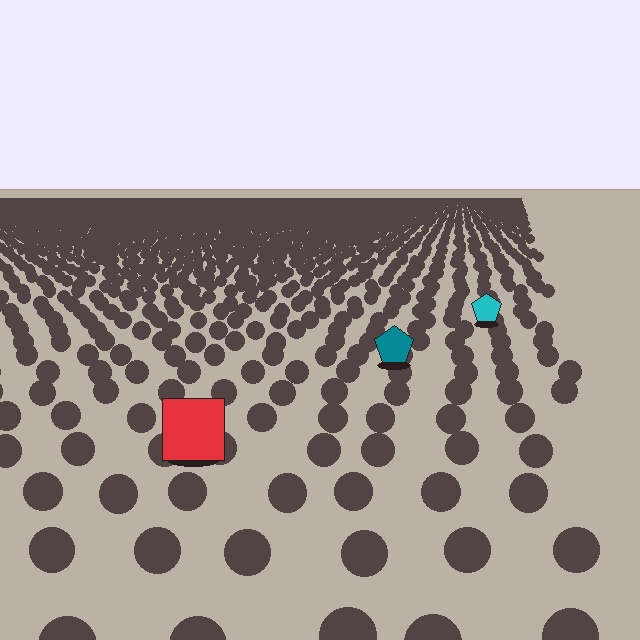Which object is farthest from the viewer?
The cyan pentagon is farthest from the viewer. It appears smaller and the ground texture around it is denser.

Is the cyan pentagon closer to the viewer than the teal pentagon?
No. The teal pentagon is closer — you can tell from the texture gradient: the ground texture is coarser near it.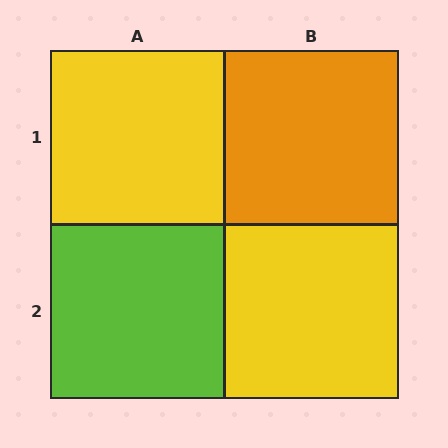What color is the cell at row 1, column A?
Yellow.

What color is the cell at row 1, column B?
Orange.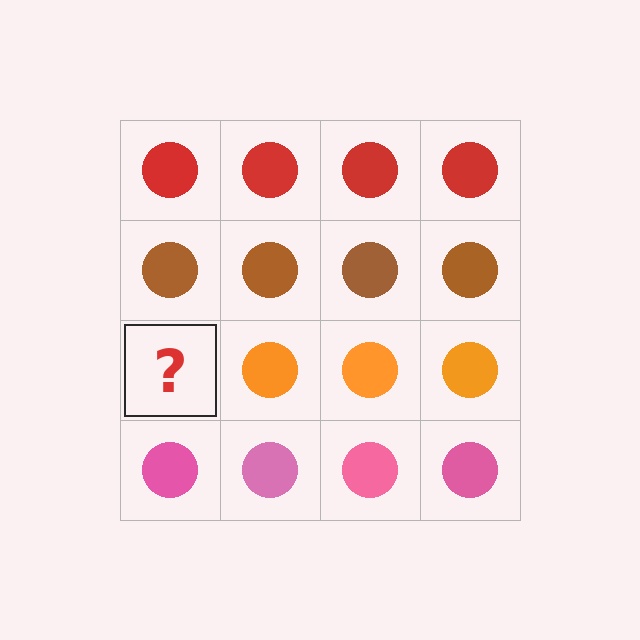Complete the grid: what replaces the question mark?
The question mark should be replaced with an orange circle.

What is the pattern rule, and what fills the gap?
The rule is that each row has a consistent color. The gap should be filled with an orange circle.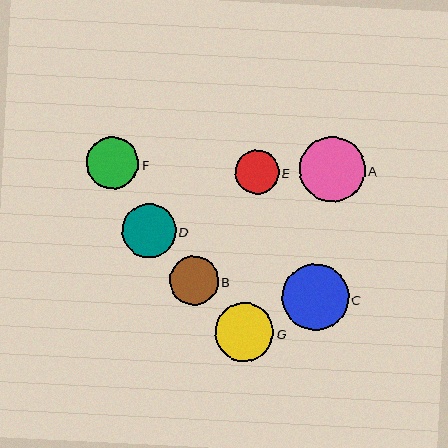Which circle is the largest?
Circle C is the largest with a size of approximately 66 pixels.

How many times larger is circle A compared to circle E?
Circle A is approximately 1.5 times the size of circle E.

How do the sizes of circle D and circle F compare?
Circle D and circle F are approximately the same size.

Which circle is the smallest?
Circle E is the smallest with a size of approximately 44 pixels.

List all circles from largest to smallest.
From largest to smallest: C, A, G, D, F, B, E.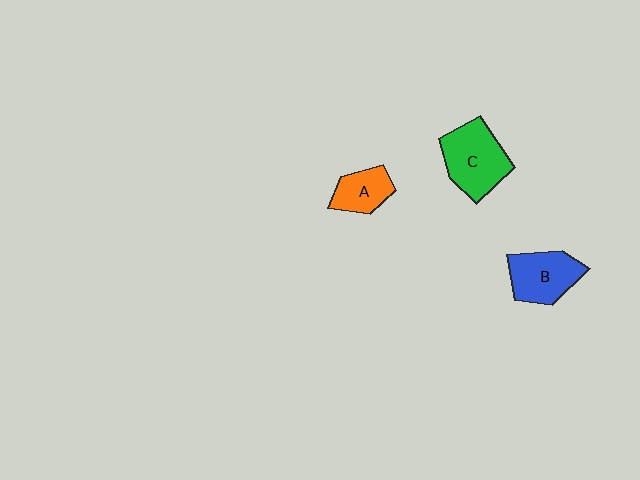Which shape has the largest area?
Shape C (green).